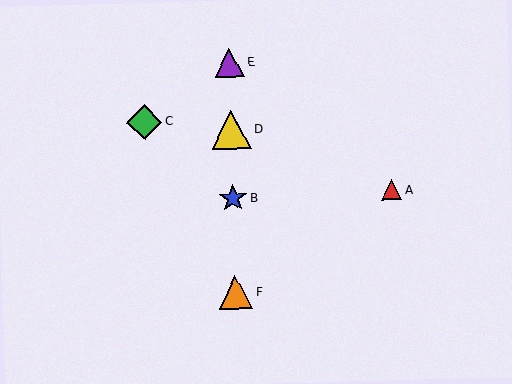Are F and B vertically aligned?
Yes, both are at x≈236.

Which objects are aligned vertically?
Objects B, D, E, F are aligned vertically.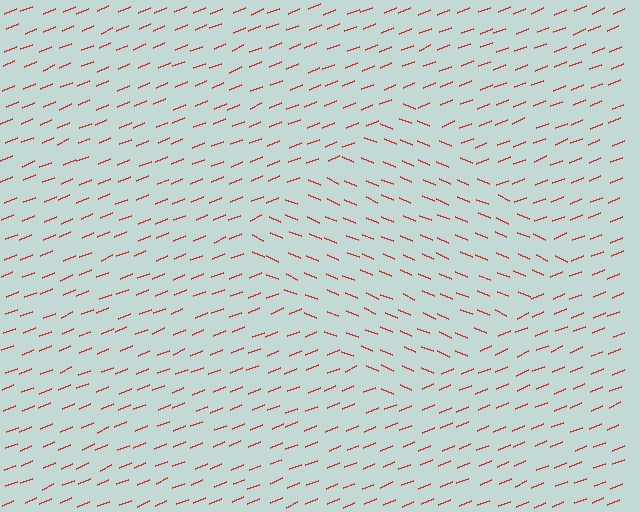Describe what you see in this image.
The image is filled with small red line segments. A diamond region in the image has lines oriented differently from the surrounding lines, creating a visible texture boundary.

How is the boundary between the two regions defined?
The boundary is defined purely by a change in line orientation (approximately 45 degrees difference). All lines are the same color and thickness.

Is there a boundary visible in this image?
Yes, there is a texture boundary formed by a change in line orientation.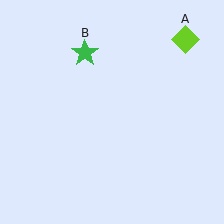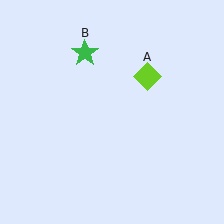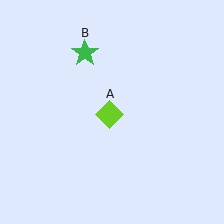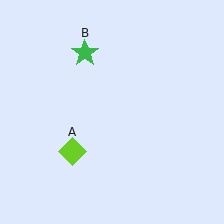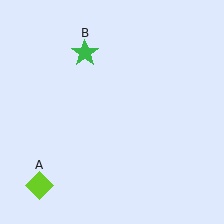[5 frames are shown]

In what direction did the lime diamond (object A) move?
The lime diamond (object A) moved down and to the left.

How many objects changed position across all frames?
1 object changed position: lime diamond (object A).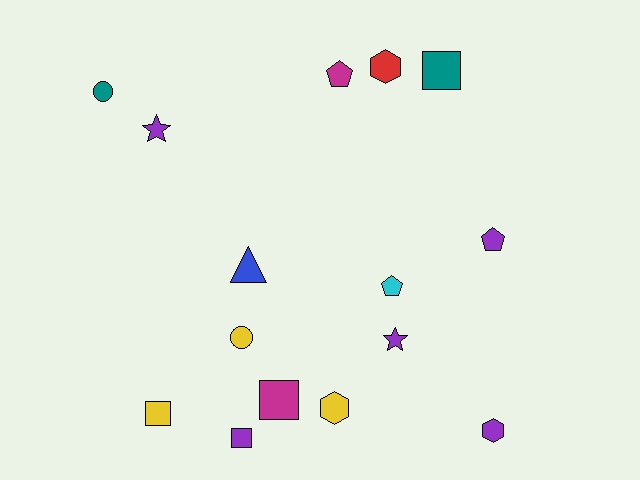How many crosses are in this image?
There are no crosses.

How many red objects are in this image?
There is 1 red object.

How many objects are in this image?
There are 15 objects.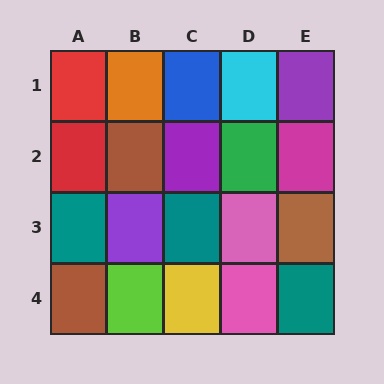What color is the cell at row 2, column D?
Green.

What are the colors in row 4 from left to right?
Brown, lime, yellow, pink, teal.